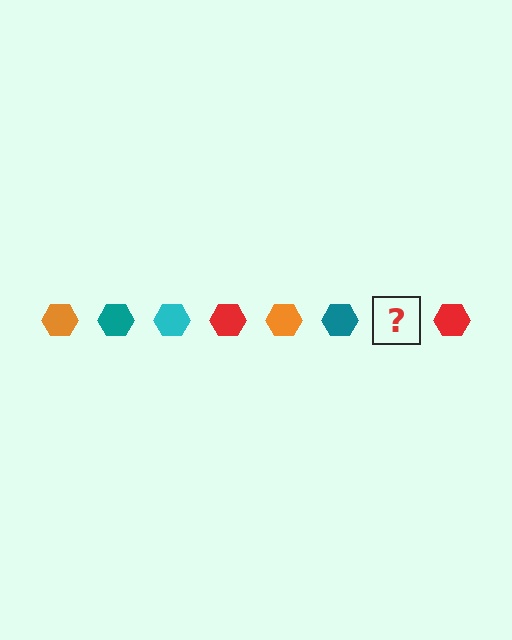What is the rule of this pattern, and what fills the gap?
The rule is that the pattern cycles through orange, teal, cyan, red hexagons. The gap should be filled with a cyan hexagon.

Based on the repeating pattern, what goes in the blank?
The blank should be a cyan hexagon.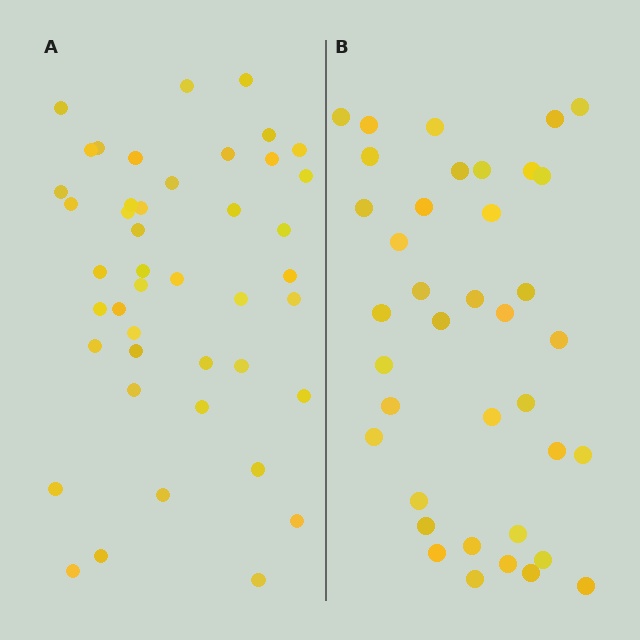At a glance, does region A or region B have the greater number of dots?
Region A (the left region) has more dots.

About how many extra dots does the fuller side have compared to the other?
Region A has about 6 more dots than region B.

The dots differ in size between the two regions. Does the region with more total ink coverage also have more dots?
No. Region B has more total ink coverage because its dots are larger, but region A actually contains more individual dots. Total area can be misleading — the number of items is what matters here.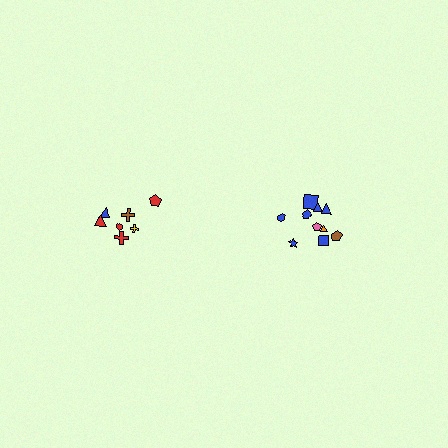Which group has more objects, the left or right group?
The right group.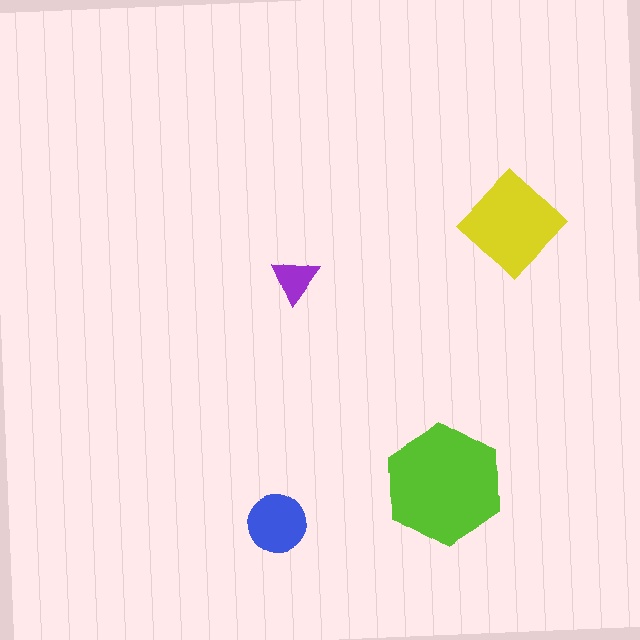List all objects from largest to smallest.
The lime hexagon, the yellow diamond, the blue circle, the purple triangle.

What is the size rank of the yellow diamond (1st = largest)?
2nd.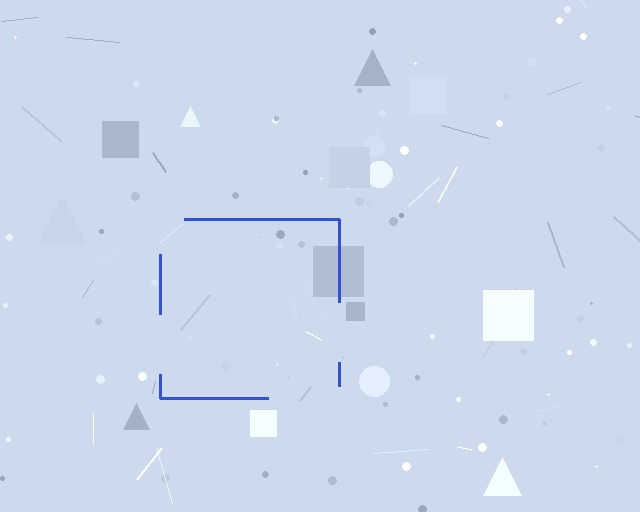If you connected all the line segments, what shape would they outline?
They would outline a square.